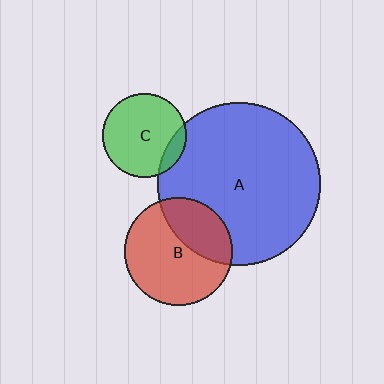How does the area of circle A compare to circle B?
Approximately 2.3 times.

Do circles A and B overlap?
Yes.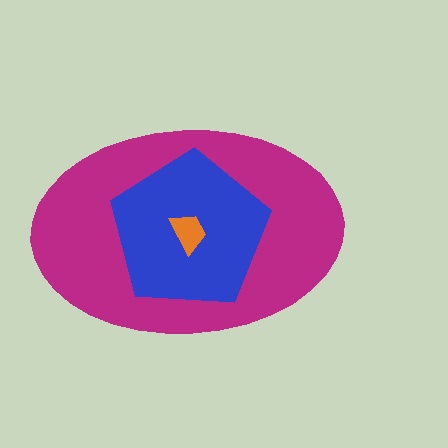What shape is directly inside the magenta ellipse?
The blue pentagon.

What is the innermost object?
The orange trapezoid.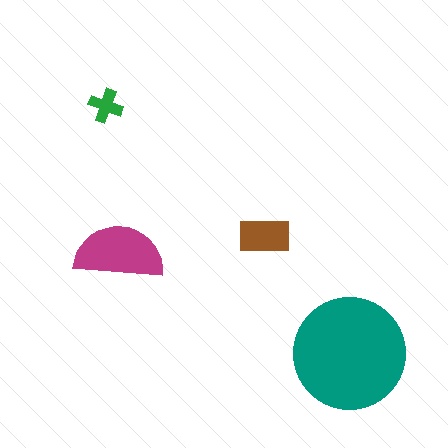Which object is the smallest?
The green cross.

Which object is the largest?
The teal circle.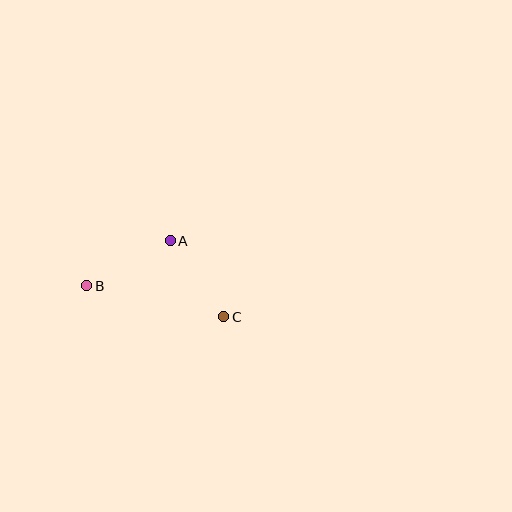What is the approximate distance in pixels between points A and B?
The distance between A and B is approximately 95 pixels.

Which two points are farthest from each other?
Points B and C are farthest from each other.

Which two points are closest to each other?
Points A and C are closest to each other.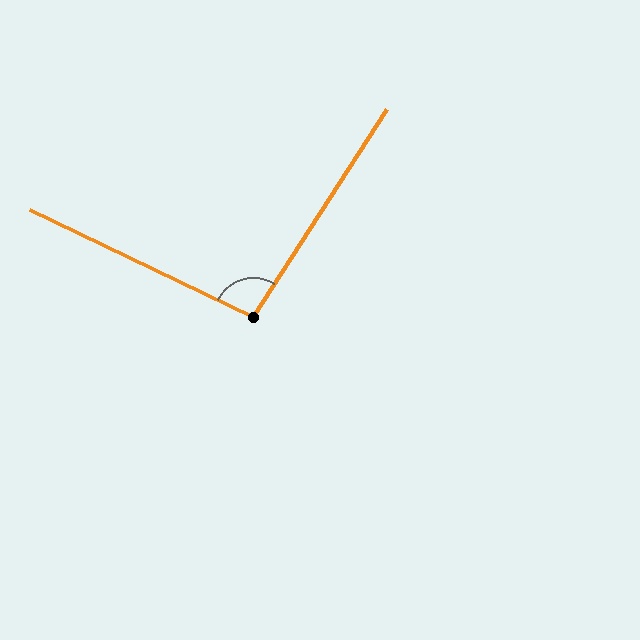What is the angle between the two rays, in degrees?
Approximately 97 degrees.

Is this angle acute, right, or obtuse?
It is obtuse.